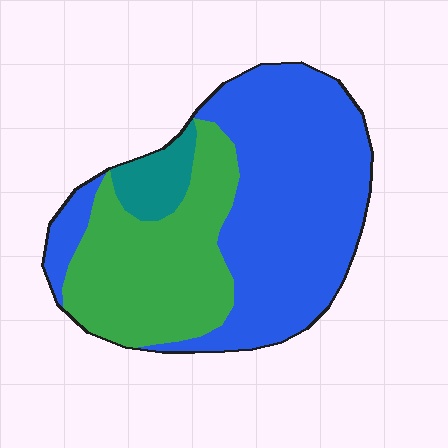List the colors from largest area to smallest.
From largest to smallest: blue, green, teal.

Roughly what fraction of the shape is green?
Green covers about 35% of the shape.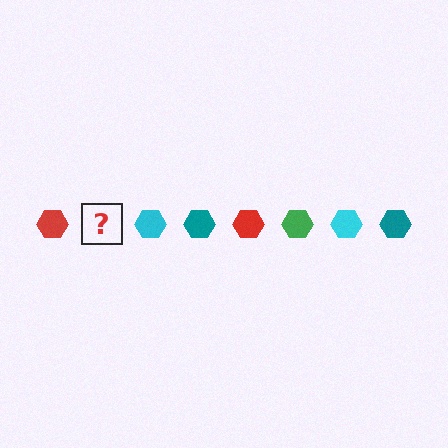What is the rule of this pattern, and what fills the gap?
The rule is that the pattern cycles through red, green, cyan, teal hexagons. The gap should be filled with a green hexagon.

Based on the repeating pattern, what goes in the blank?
The blank should be a green hexagon.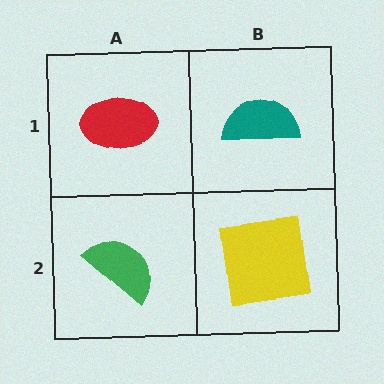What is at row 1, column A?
A red ellipse.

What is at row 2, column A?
A green semicircle.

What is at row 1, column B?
A teal semicircle.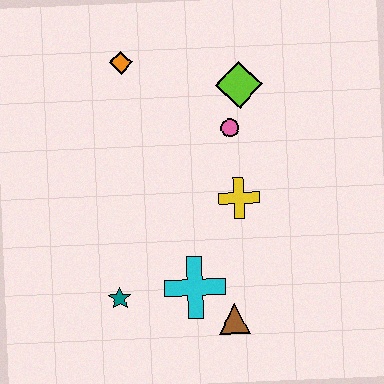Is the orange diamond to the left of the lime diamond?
Yes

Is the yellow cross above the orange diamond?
No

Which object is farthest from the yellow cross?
The orange diamond is farthest from the yellow cross.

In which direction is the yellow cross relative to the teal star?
The yellow cross is to the right of the teal star.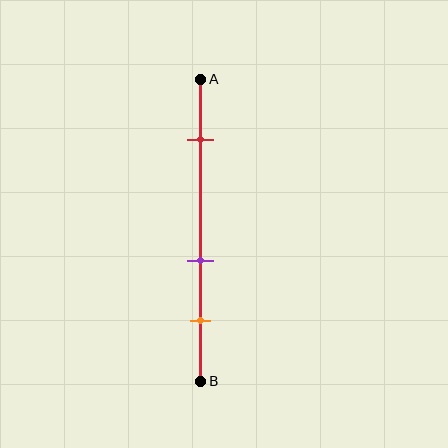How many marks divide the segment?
There are 3 marks dividing the segment.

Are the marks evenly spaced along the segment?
No, the marks are not evenly spaced.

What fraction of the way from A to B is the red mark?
The red mark is approximately 20% (0.2) of the way from A to B.